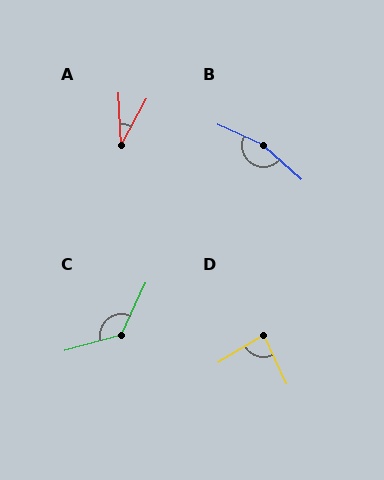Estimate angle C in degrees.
Approximately 130 degrees.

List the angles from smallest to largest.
A (31°), D (83°), C (130°), B (162°).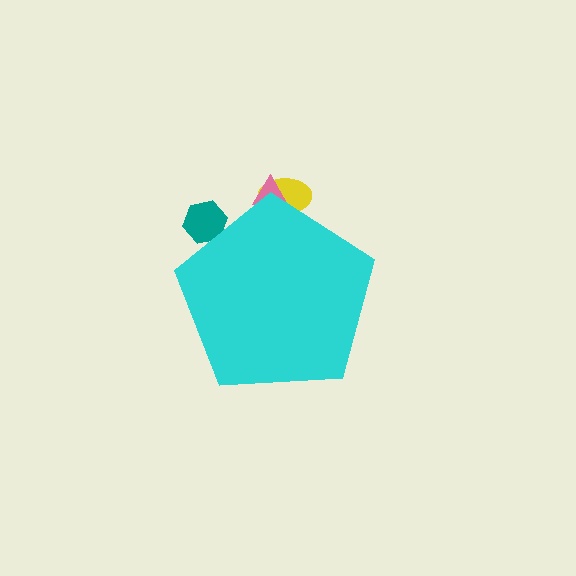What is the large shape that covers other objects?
A cyan pentagon.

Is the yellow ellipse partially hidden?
Yes, the yellow ellipse is partially hidden behind the cyan pentagon.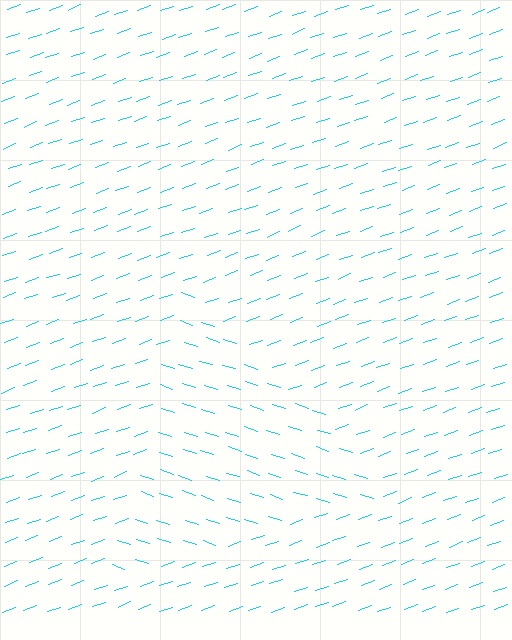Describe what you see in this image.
The image is filled with small cyan line segments. A triangle region in the image has lines oriented differently from the surrounding lines, creating a visible texture boundary.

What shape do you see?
I see a triangle.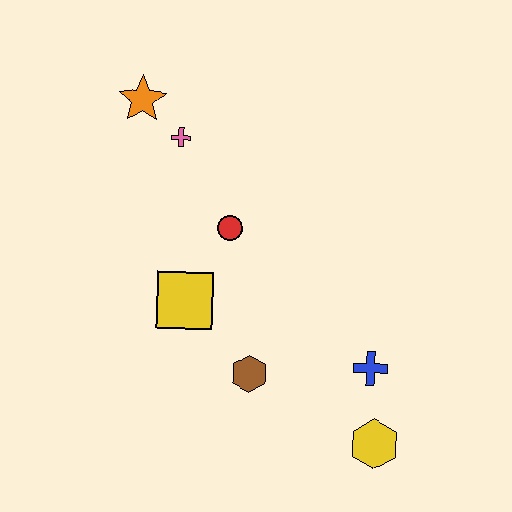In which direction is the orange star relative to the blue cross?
The orange star is above the blue cross.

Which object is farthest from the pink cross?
The yellow hexagon is farthest from the pink cross.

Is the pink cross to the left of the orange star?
No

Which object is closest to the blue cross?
The yellow hexagon is closest to the blue cross.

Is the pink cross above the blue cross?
Yes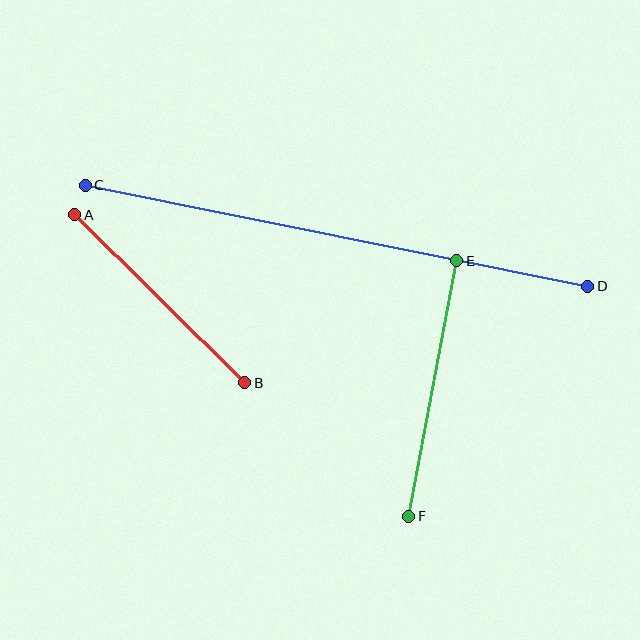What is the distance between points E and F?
The distance is approximately 260 pixels.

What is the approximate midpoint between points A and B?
The midpoint is at approximately (160, 299) pixels.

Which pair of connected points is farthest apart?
Points C and D are farthest apart.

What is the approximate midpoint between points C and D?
The midpoint is at approximately (336, 236) pixels.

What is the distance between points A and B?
The distance is approximately 239 pixels.